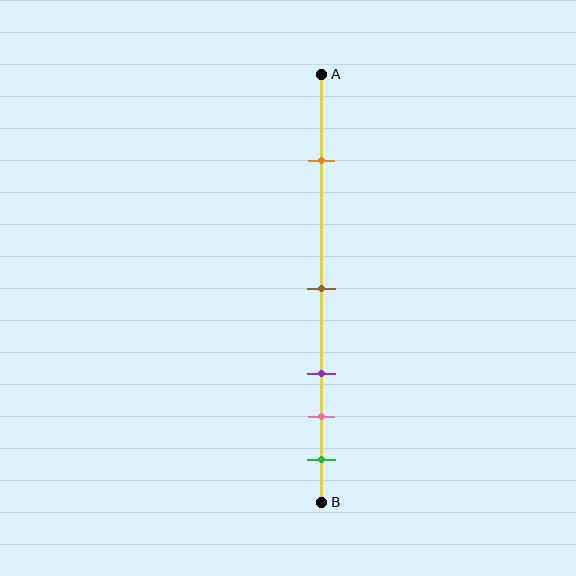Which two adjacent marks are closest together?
The pink and green marks are the closest adjacent pair.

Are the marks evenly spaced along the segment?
No, the marks are not evenly spaced.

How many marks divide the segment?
There are 5 marks dividing the segment.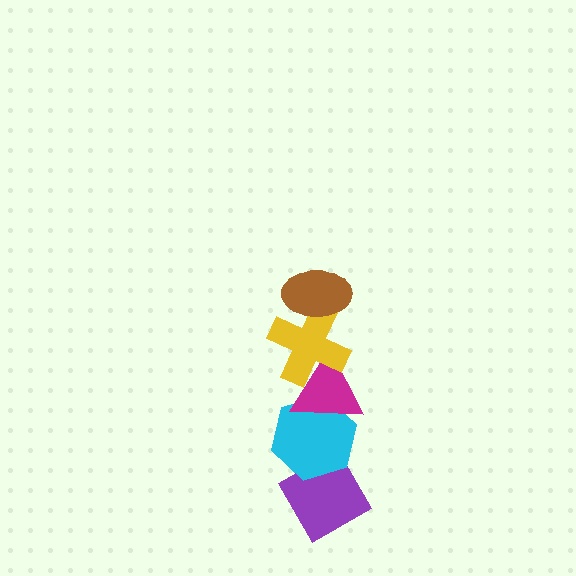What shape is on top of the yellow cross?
The brown ellipse is on top of the yellow cross.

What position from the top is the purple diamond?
The purple diamond is 5th from the top.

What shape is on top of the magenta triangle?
The yellow cross is on top of the magenta triangle.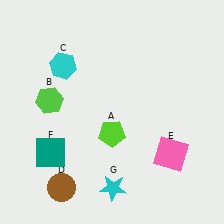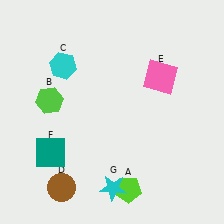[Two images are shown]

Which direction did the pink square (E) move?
The pink square (E) moved up.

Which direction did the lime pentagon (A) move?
The lime pentagon (A) moved down.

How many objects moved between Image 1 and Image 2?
2 objects moved between the two images.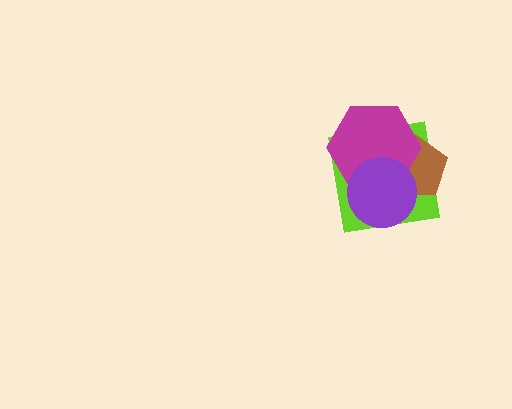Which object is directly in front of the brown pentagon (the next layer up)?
The magenta hexagon is directly in front of the brown pentagon.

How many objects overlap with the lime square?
3 objects overlap with the lime square.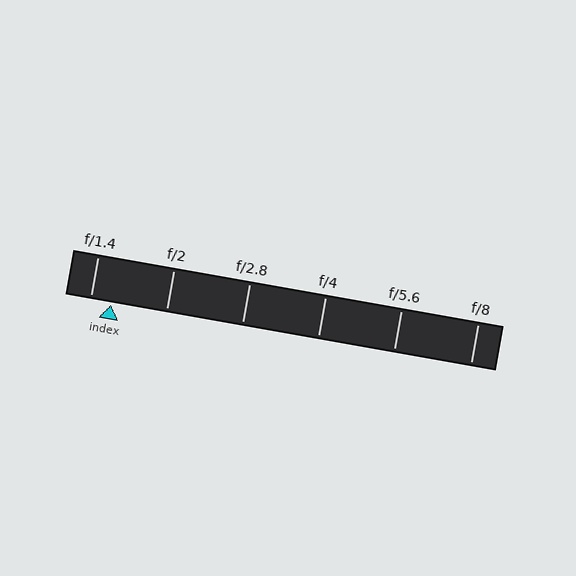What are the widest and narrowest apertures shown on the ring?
The widest aperture shown is f/1.4 and the narrowest is f/8.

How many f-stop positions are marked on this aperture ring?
There are 6 f-stop positions marked.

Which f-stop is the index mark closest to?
The index mark is closest to f/1.4.